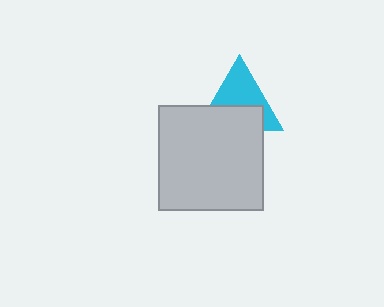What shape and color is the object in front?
The object in front is a light gray square.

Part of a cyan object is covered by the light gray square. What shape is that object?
It is a triangle.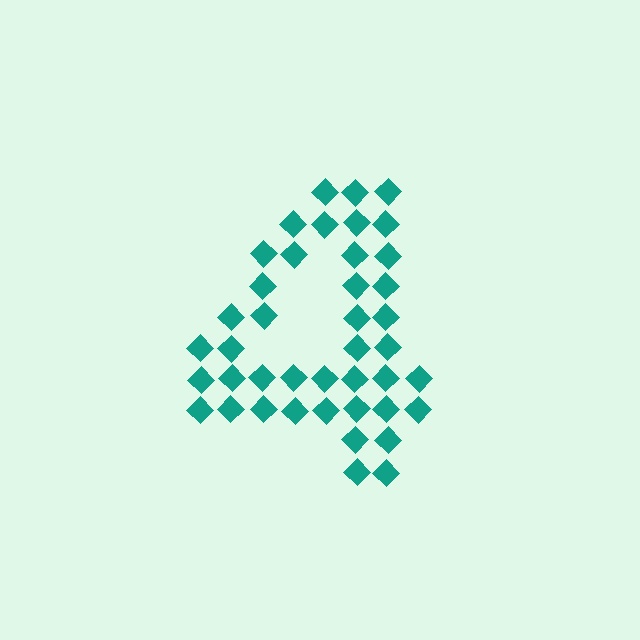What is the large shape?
The large shape is the digit 4.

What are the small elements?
The small elements are diamonds.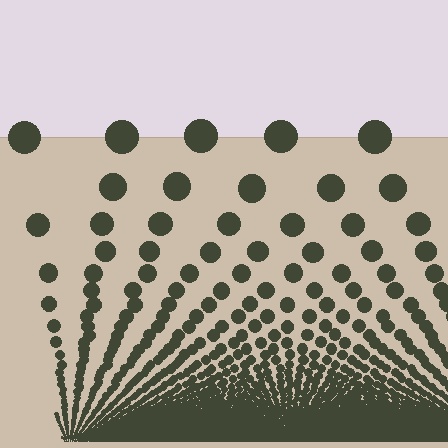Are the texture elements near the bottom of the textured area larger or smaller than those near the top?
Smaller. The gradient is inverted — elements near the bottom are smaller and denser.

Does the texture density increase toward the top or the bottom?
Density increases toward the bottom.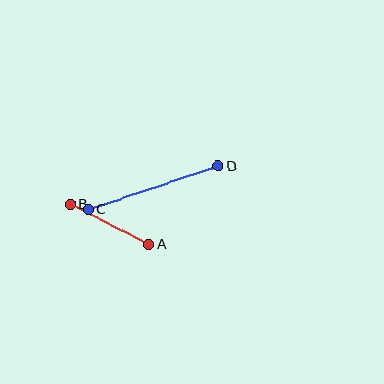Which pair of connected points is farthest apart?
Points C and D are farthest apart.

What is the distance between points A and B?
The distance is approximately 88 pixels.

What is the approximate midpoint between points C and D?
The midpoint is at approximately (153, 188) pixels.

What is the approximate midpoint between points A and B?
The midpoint is at approximately (110, 224) pixels.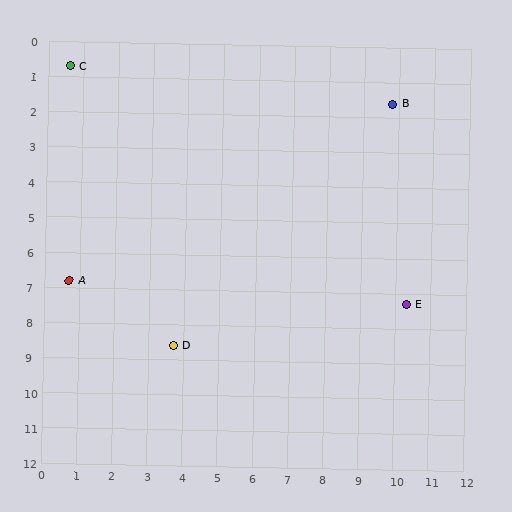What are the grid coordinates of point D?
Point D is at approximately (3.7, 8.6).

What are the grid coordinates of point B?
Point B is at approximately (9.8, 1.6).